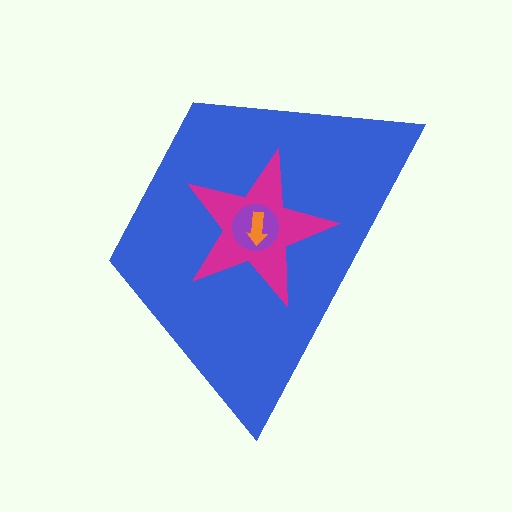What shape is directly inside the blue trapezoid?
The magenta star.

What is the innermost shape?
The orange arrow.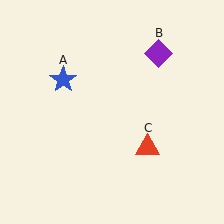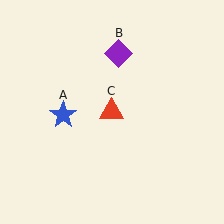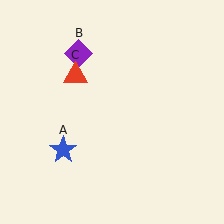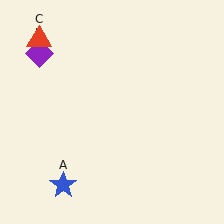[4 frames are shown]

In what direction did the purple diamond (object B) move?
The purple diamond (object B) moved left.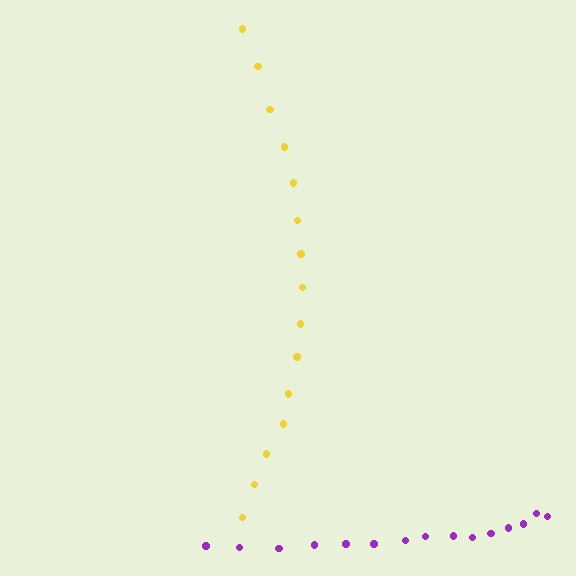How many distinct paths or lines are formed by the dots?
There are 2 distinct paths.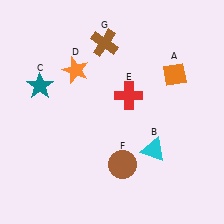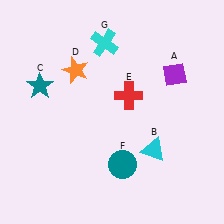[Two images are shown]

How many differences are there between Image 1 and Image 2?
There are 3 differences between the two images.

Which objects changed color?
A changed from orange to purple. F changed from brown to teal. G changed from brown to cyan.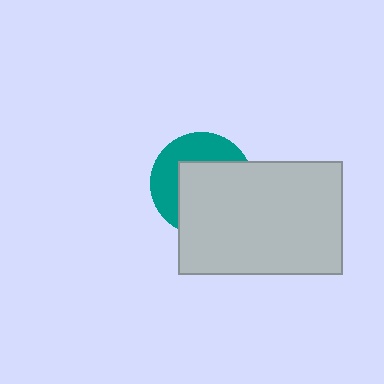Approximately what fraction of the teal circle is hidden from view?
Roughly 59% of the teal circle is hidden behind the light gray rectangle.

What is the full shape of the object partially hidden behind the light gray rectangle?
The partially hidden object is a teal circle.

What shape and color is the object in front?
The object in front is a light gray rectangle.